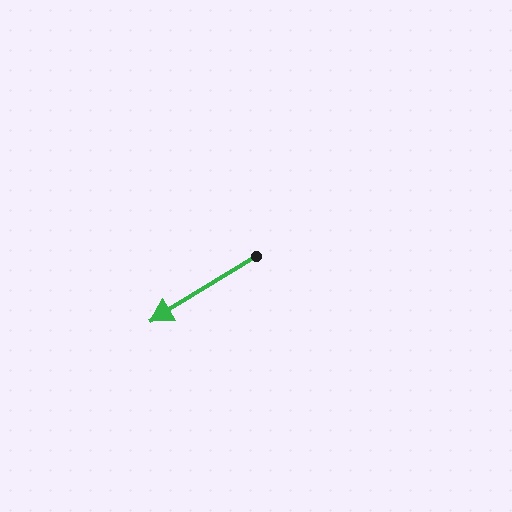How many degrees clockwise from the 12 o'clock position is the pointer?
Approximately 239 degrees.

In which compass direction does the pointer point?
Southwest.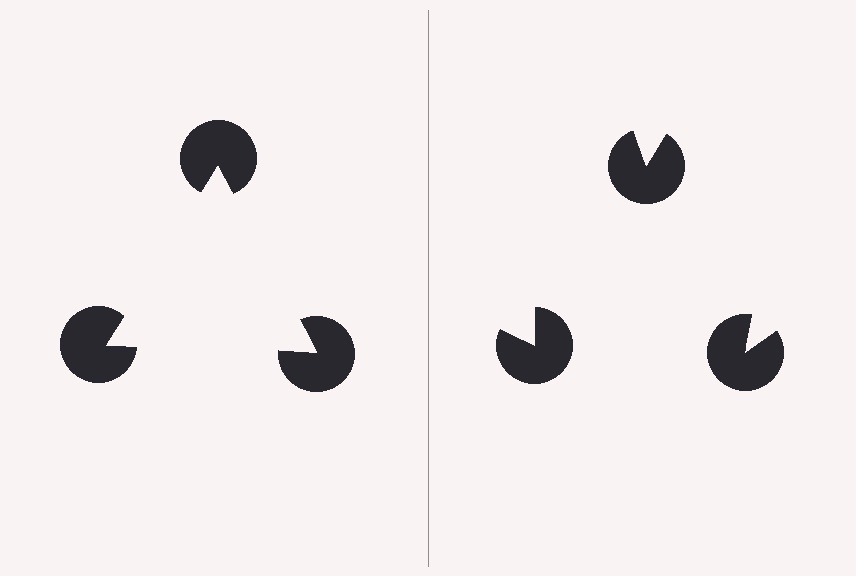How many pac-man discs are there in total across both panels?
6 — 3 on each side.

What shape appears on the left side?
An illusory triangle.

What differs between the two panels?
The pac-man discs are positioned identically on both sides; only the wedge orientations differ. On the left they align to a triangle; on the right they are misaligned.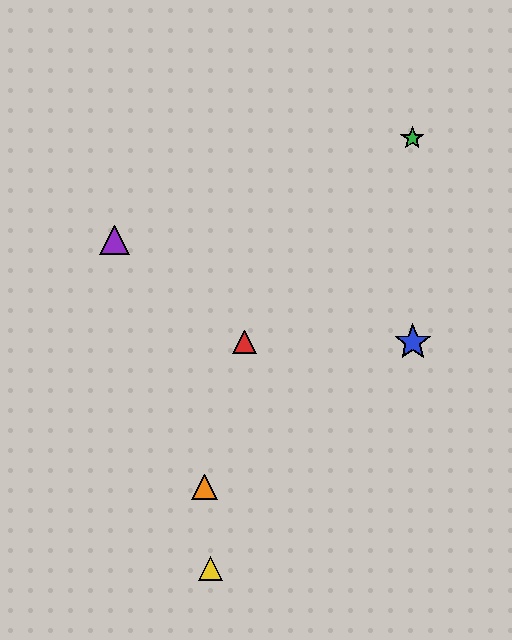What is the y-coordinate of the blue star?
The blue star is at y≈342.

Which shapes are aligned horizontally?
The red triangle, the blue star are aligned horizontally.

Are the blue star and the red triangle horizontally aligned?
Yes, both are at y≈342.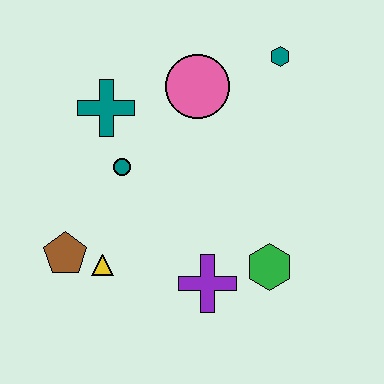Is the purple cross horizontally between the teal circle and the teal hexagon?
Yes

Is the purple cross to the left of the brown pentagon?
No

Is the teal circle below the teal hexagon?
Yes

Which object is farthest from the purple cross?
The teal hexagon is farthest from the purple cross.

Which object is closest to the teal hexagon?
The pink circle is closest to the teal hexagon.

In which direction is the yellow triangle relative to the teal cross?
The yellow triangle is below the teal cross.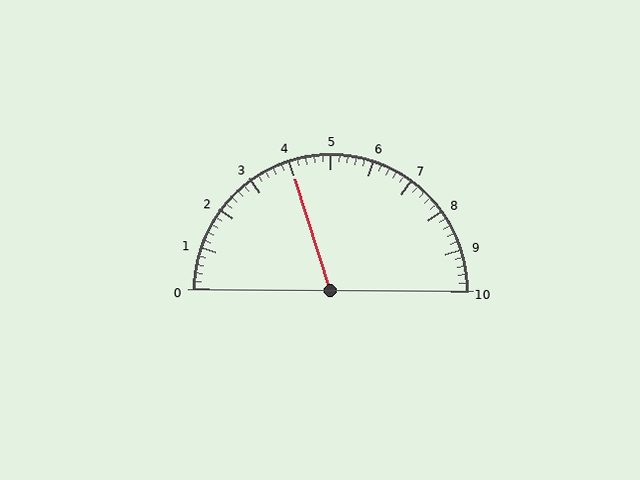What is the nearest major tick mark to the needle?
The nearest major tick mark is 4.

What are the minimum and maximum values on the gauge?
The gauge ranges from 0 to 10.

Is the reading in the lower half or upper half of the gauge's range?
The reading is in the lower half of the range (0 to 10).